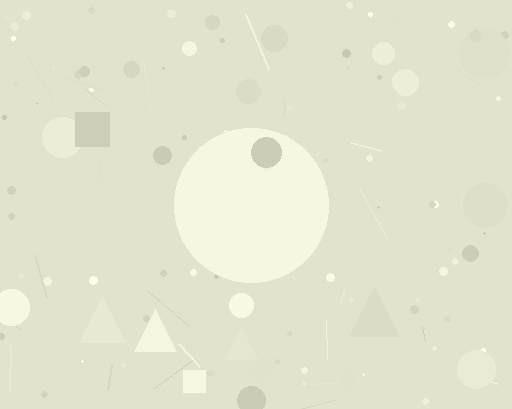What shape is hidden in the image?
A circle is hidden in the image.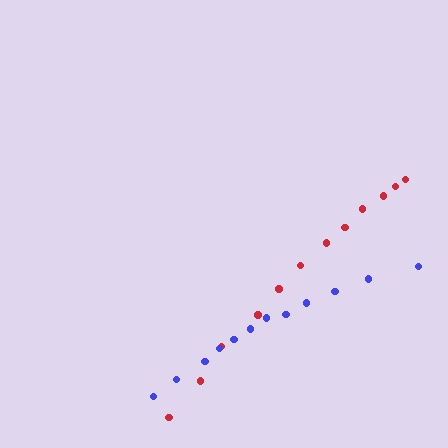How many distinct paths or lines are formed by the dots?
There are 2 distinct paths.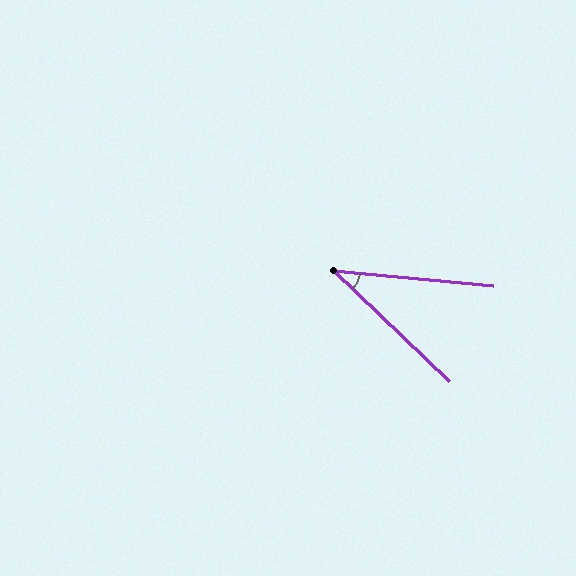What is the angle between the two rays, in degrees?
Approximately 39 degrees.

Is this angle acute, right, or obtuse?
It is acute.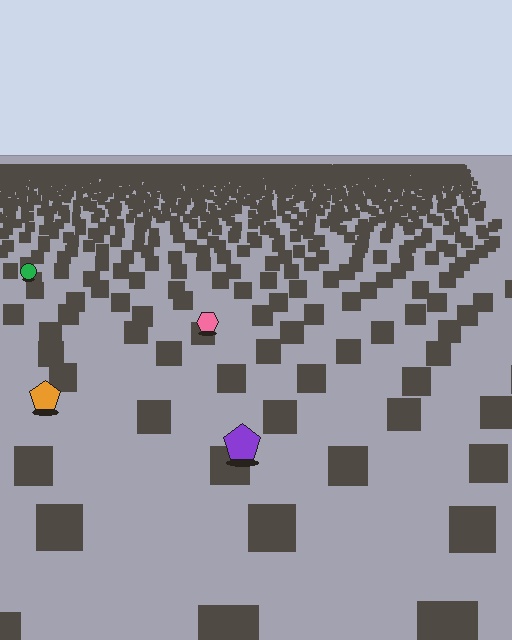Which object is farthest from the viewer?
The green circle is farthest from the viewer. It appears smaller and the ground texture around it is denser.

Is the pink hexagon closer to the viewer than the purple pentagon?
No. The purple pentagon is closer — you can tell from the texture gradient: the ground texture is coarser near it.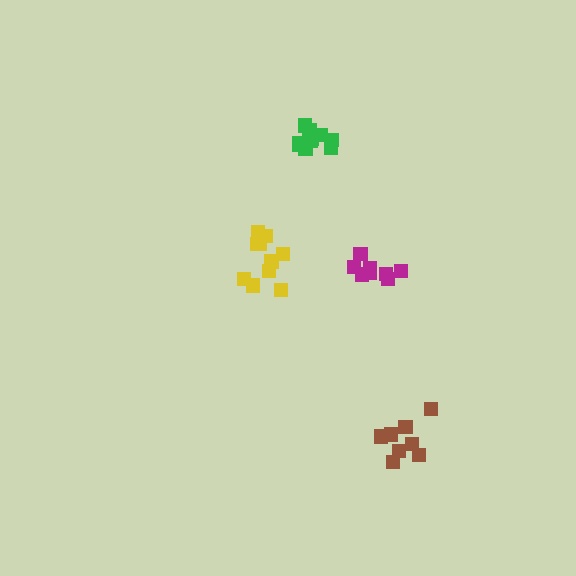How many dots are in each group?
Group 1: 10 dots, Group 2: 8 dots, Group 3: 10 dots, Group 4: 8 dots (36 total).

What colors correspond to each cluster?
The clusters are colored: green, magenta, yellow, brown.